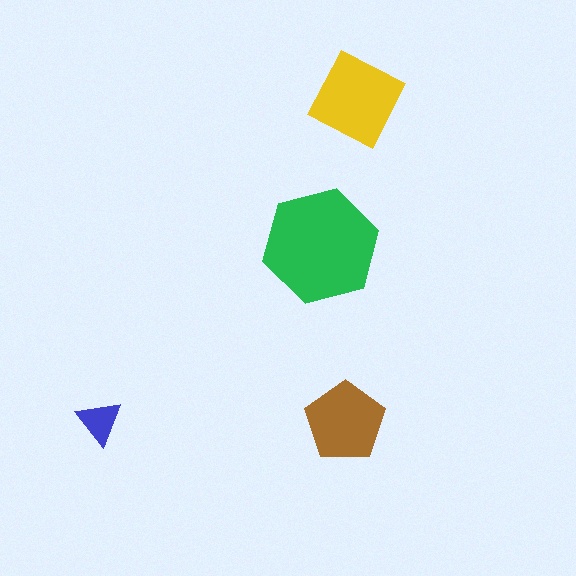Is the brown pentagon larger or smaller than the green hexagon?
Smaller.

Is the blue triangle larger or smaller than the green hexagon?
Smaller.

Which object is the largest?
The green hexagon.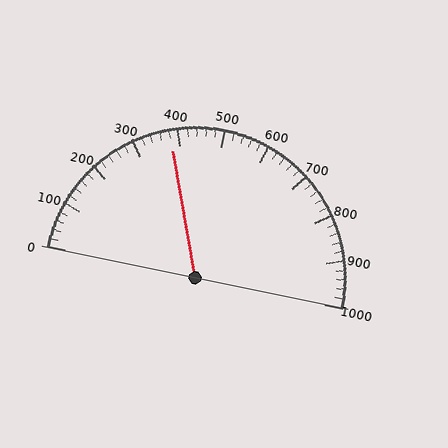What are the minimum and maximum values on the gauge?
The gauge ranges from 0 to 1000.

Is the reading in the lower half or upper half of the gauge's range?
The reading is in the lower half of the range (0 to 1000).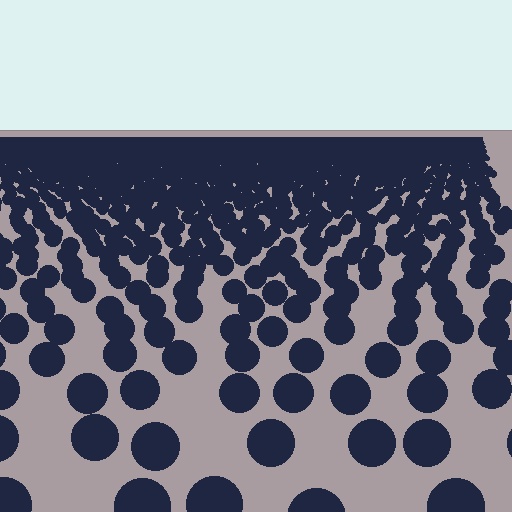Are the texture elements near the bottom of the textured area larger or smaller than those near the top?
Larger. Near the bottom, elements are closer to the viewer and appear at a bigger on-screen size.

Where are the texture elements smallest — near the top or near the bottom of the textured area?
Near the top.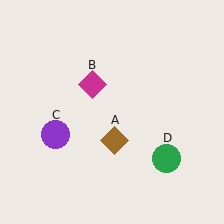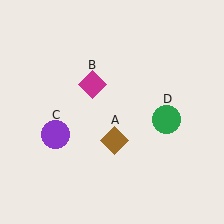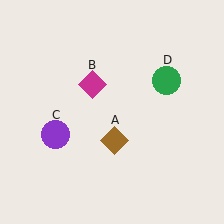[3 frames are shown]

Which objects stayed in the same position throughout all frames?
Brown diamond (object A) and magenta diamond (object B) and purple circle (object C) remained stationary.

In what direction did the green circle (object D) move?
The green circle (object D) moved up.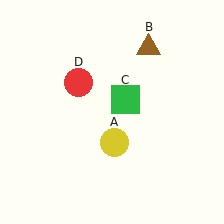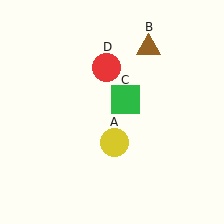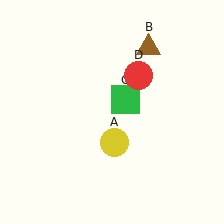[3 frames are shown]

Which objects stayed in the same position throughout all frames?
Yellow circle (object A) and brown triangle (object B) and green square (object C) remained stationary.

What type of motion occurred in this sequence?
The red circle (object D) rotated clockwise around the center of the scene.